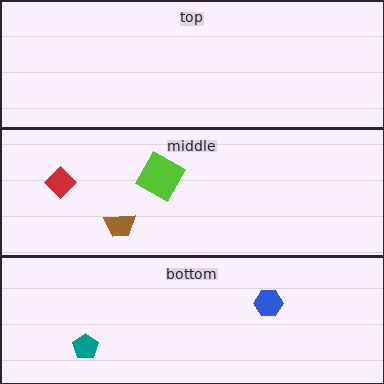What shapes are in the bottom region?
The teal pentagon, the blue hexagon.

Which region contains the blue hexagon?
The bottom region.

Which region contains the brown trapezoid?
The middle region.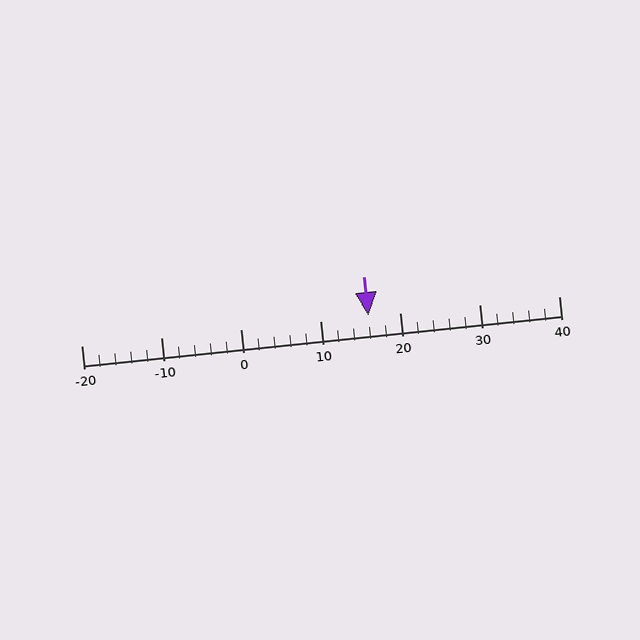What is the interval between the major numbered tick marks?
The major tick marks are spaced 10 units apart.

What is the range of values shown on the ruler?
The ruler shows values from -20 to 40.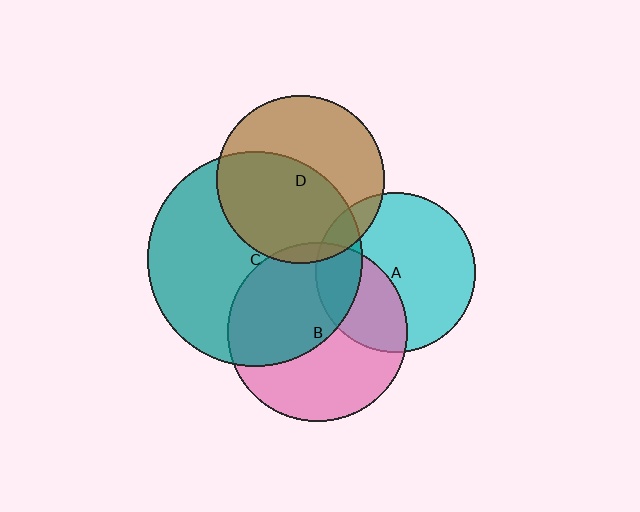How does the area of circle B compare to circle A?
Approximately 1.3 times.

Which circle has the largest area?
Circle C (teal).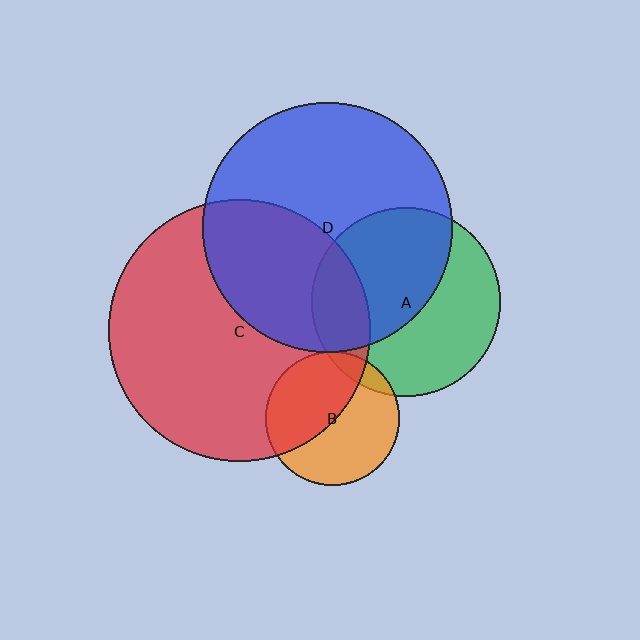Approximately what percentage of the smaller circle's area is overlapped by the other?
Approximately 50%.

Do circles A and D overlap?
Yes.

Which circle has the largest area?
Circle C (red).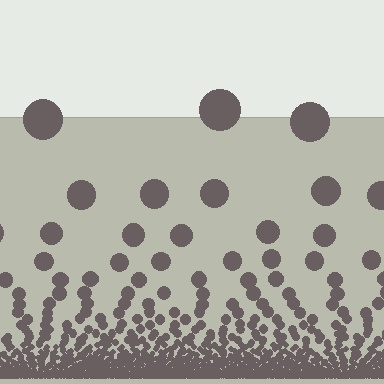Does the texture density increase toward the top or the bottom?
Density increases toward the bottom.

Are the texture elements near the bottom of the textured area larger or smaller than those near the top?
Smaller. The gradient is inverted — elements near the bottom are smaller and denser.